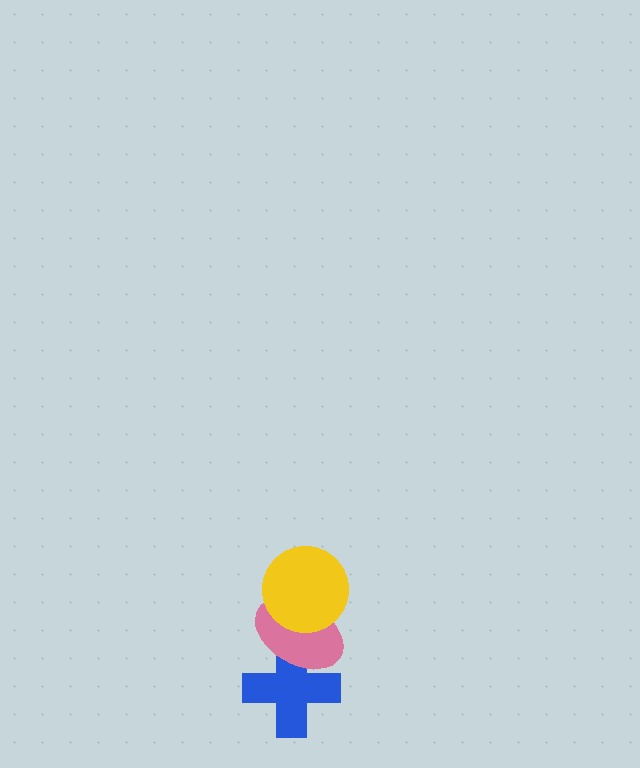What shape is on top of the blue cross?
The pink ellipse is on top of the blue cross.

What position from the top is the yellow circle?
The yellow circle is 1st from the top.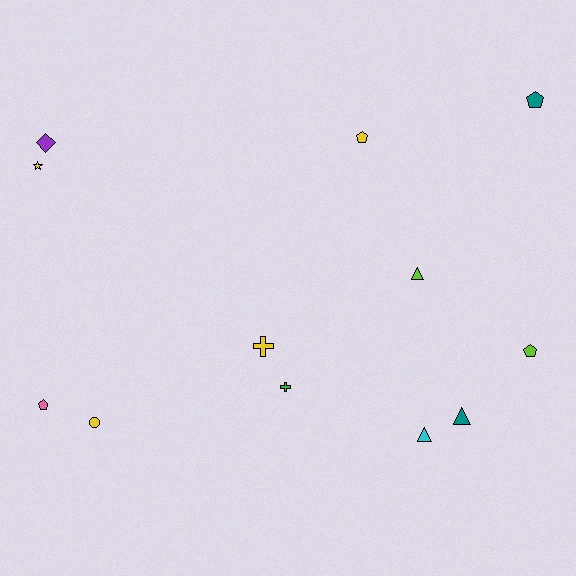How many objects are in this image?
There are 12 objects.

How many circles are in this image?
There is 1 circle.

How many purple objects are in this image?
There is 1 purple object.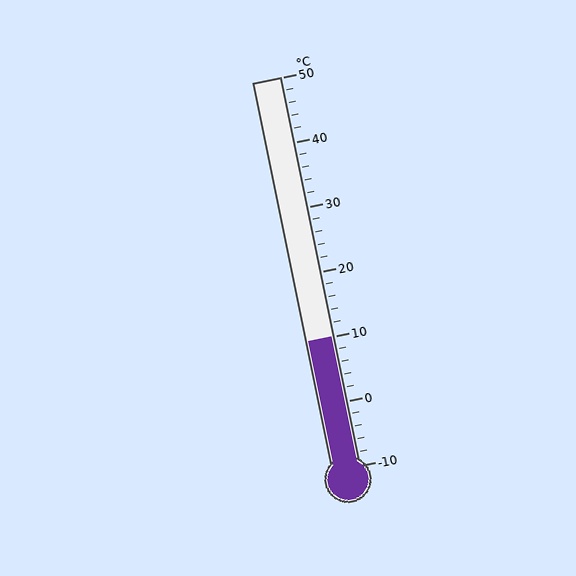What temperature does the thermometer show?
The thermometer shows approximately 10°C.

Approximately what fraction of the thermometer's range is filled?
The thermometer is filled to approximately 35% of its range.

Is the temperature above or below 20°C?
The temperature is below 20°C.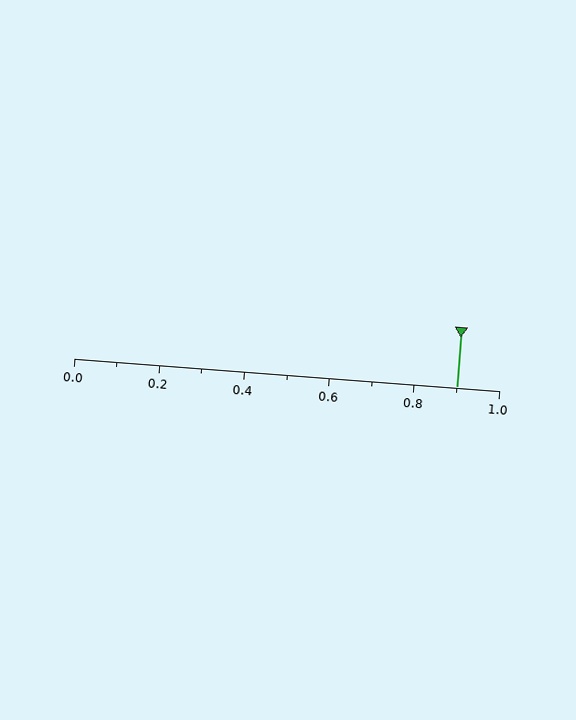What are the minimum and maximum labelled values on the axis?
The axis runs from 0.0 to 1.0.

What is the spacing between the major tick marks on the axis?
The major ticks are spaced 0.2 apart.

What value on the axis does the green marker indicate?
The marker indicates approximately 0.9.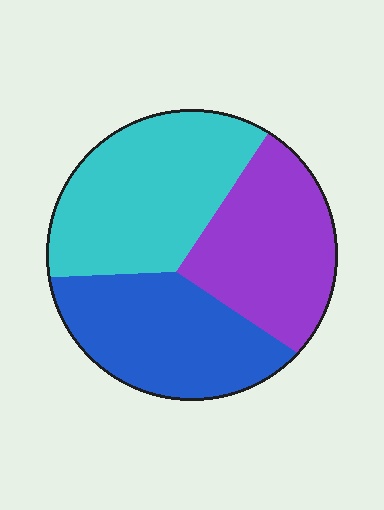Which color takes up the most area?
Cyan, at roughly 35%.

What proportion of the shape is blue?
Blue covers about 30% of the shape.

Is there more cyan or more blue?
Cyan.